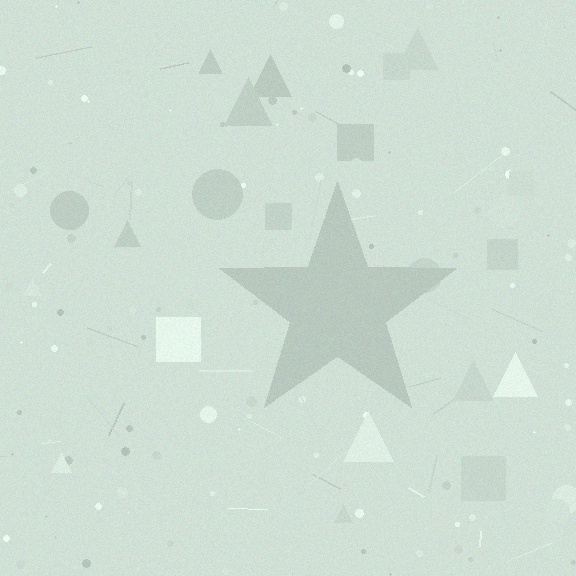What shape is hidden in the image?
A star is hidden in the image.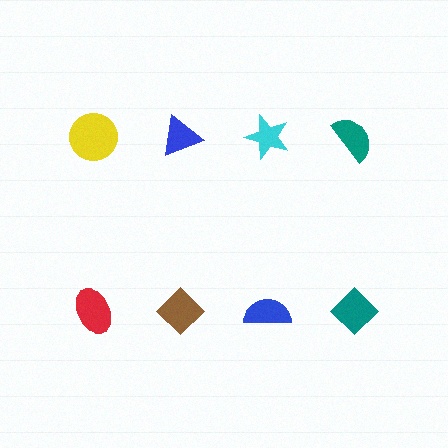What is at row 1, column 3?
A cyan star.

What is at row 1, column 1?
A yellow circle.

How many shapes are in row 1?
4 shapes.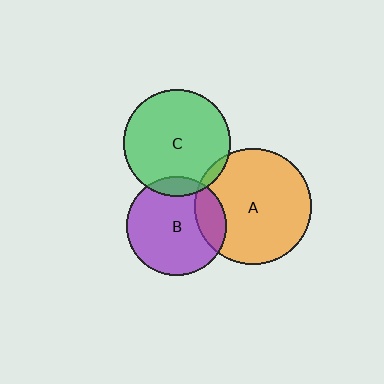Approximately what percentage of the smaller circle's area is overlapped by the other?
Approximately 5%.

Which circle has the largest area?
Circle A (orange).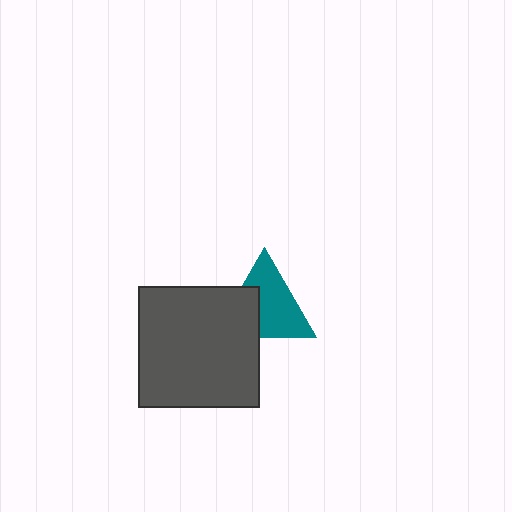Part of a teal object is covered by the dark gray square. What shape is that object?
It is a triangle.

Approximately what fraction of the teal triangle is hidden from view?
Roughly 35% of the teal triangle is hidden behind the dark gray square.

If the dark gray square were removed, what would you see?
You would see the complete teal triangle.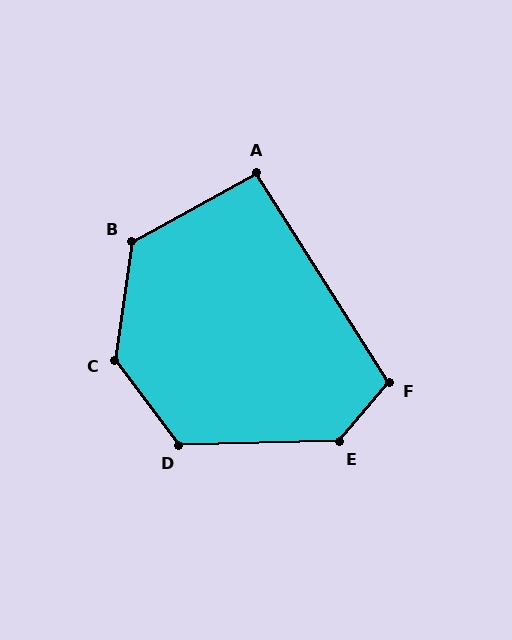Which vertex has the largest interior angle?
C, at approximately 135 degrees.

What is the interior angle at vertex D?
Approximately 126 degrees (obtuse).